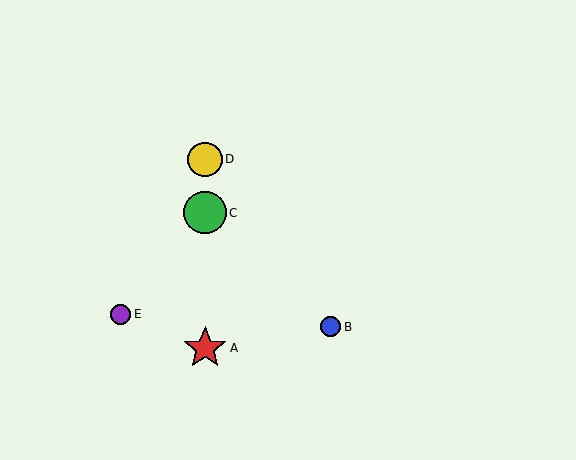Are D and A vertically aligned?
Yes, both are at x≈205.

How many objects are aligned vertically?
3 objects (A, C, D) are aligned vertically.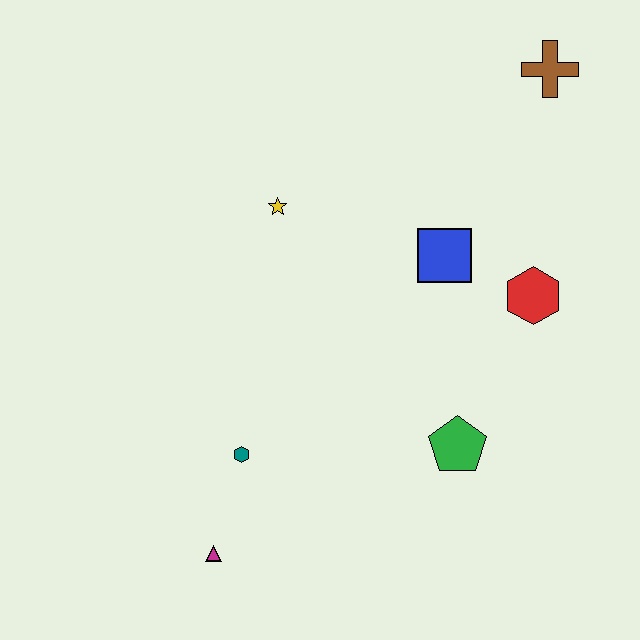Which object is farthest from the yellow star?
The magenta triangle is farthest from the yellow star.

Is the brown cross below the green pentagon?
No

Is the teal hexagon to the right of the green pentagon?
No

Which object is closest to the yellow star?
The blue square is closest to the yellow star.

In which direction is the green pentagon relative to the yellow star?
The green pentagon is below the yellow star.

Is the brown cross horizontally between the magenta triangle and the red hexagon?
No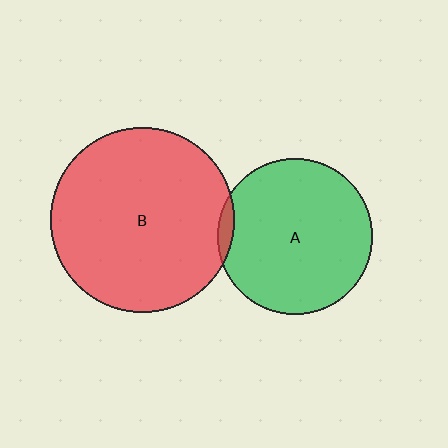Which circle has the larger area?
Circle B (red).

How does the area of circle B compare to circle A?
Approximately 1.4 times.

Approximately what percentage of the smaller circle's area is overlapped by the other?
Approximately 5%.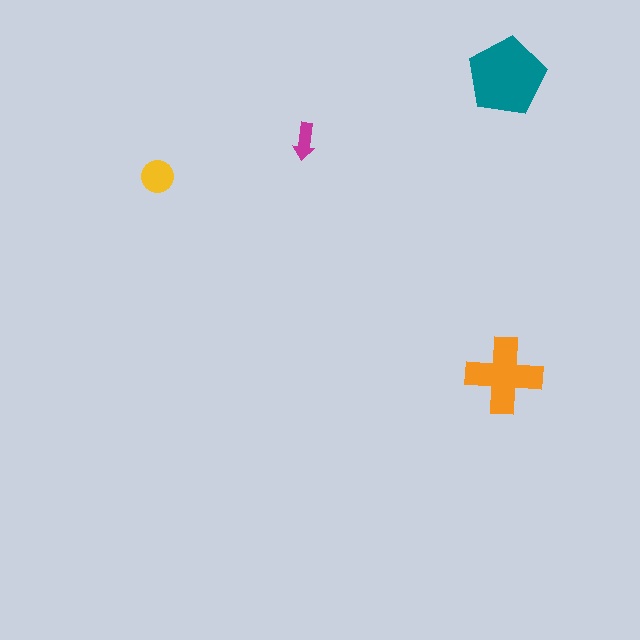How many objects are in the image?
There are 4 objects in the image.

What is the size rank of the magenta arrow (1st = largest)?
4th.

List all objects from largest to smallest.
The teal pentagon, the orange cross, the yellow circle, the magenta arrow.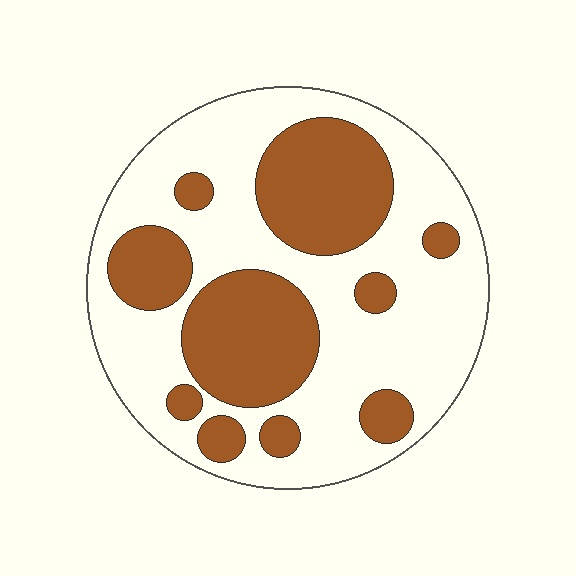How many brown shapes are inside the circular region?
10.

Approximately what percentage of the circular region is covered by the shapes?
Approximately 35%.